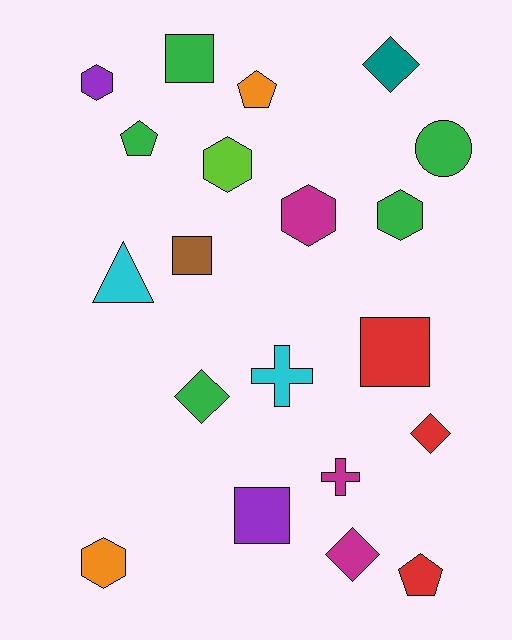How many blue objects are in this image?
There are no blue objects.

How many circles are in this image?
There is 1 circle.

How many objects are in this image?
There are 20 objects.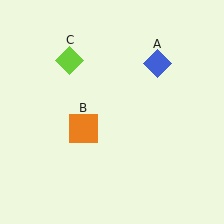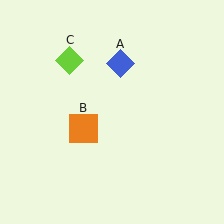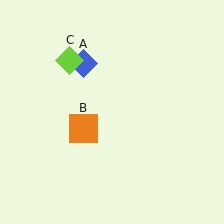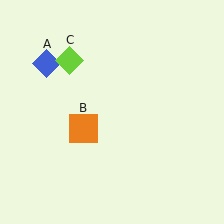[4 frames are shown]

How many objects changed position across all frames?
1 object changed position: blue diamond (object A).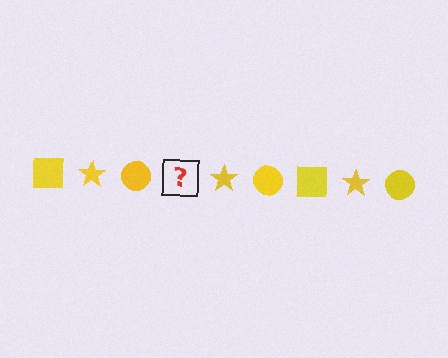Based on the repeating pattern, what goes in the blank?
The blank should be a yellow square.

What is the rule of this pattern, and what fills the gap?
The rule is that the pattern cycles through square, star, circle shapes in yellow. The gap should be filled with a yellow square.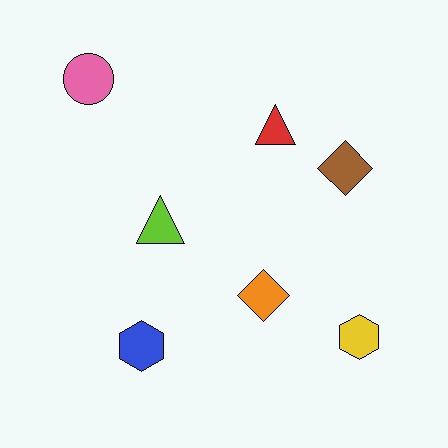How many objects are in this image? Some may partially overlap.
There are 7 objects.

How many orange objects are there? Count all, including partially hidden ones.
There is 1 orange object.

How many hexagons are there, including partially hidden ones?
There are 2 hexagons.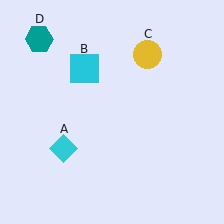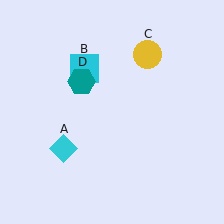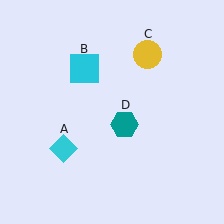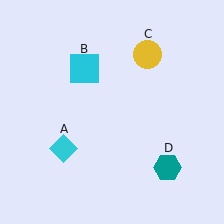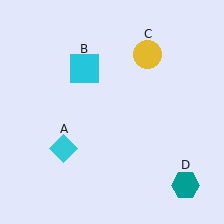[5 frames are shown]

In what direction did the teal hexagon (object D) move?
The teal hexagon (object D) moved down and to the right.